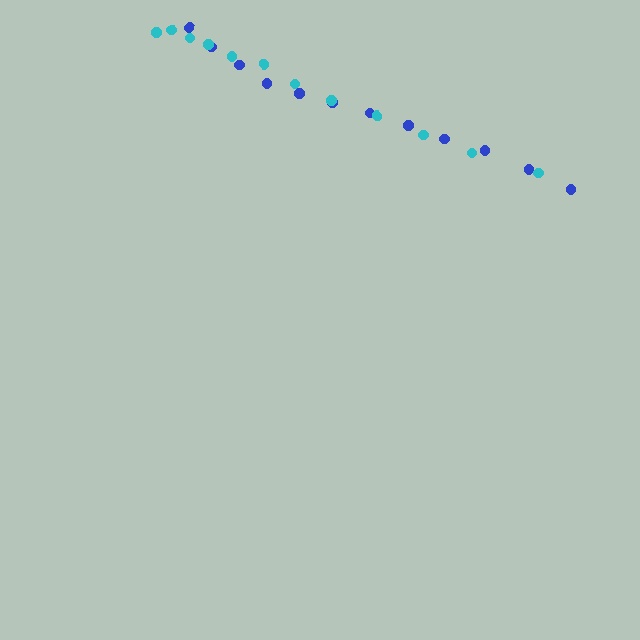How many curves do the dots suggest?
There are 2 distinct paths.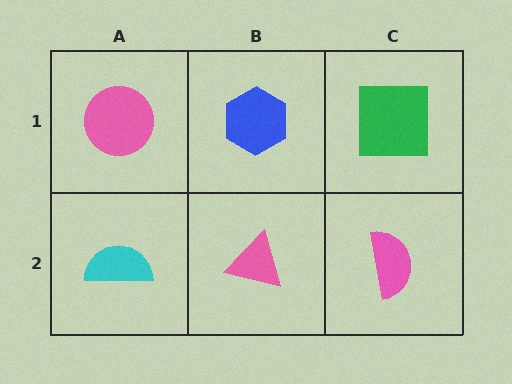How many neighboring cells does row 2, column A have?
2.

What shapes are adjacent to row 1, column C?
A pink semicircle (row 2, column C), a blue hexagon (row 1, column B).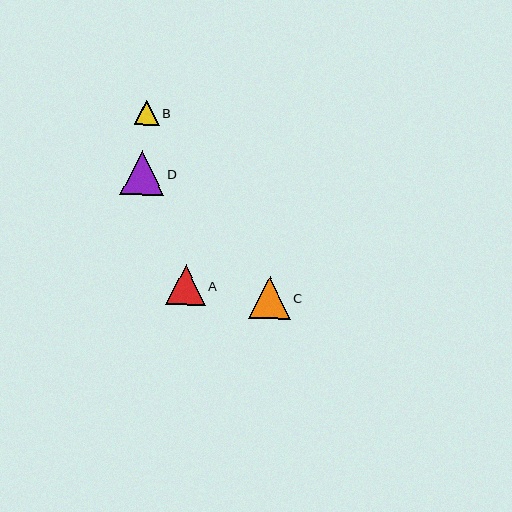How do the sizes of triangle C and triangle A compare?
Triangle C and triangle A are approximately the same size.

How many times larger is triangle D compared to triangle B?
Triangle D is approximately 1.8 times the size of triangle B.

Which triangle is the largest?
Triangle D is the largest with a size of approximately 44 pixels.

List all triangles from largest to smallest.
From largest to smallest: D, C, A, B.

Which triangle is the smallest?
Triangle B is the smallest with a size of approximately 24 pixels.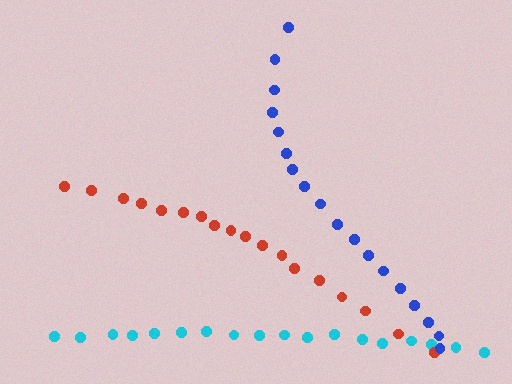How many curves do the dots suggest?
There are 3 distinct paths.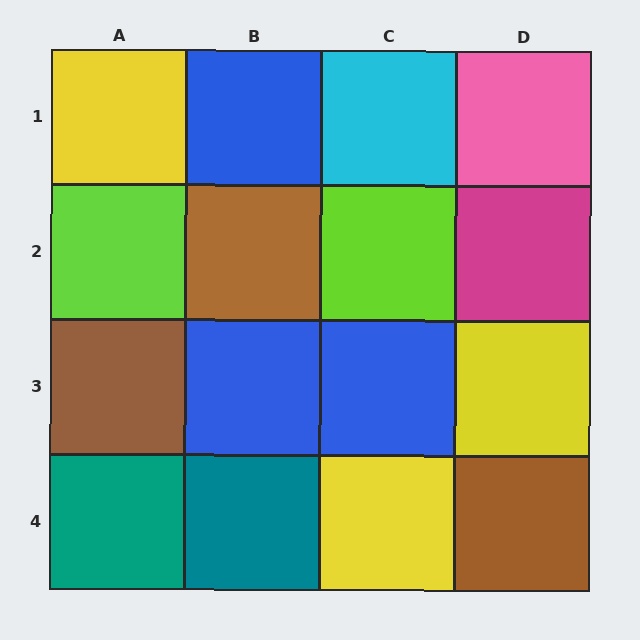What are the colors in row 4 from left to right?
Teal, teal, yellow, brown.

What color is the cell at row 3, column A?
Brown.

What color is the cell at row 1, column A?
Yellow.